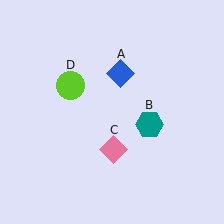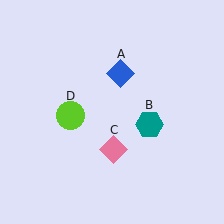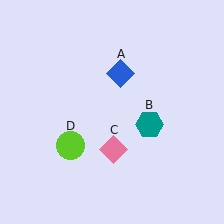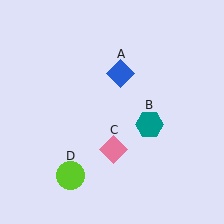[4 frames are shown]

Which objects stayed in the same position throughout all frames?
Blue diamond (object A) and teal hexagon (object B) and pink diamond (object C) remained stationary.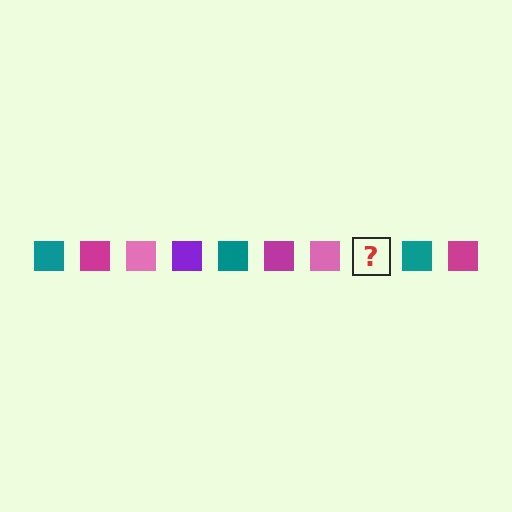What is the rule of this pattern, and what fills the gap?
The rule is that the pattern cycles through teal, magenta, pink, purple squares. The gap should be filled with a purple square.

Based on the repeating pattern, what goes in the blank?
The blank should be a purple square.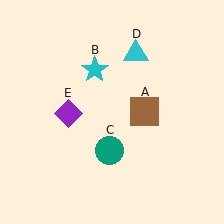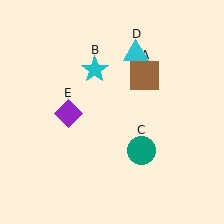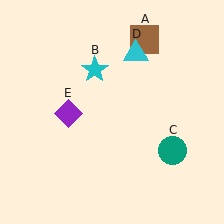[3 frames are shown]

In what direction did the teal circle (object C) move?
The teal circle (object C) moved right.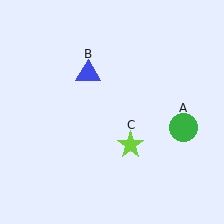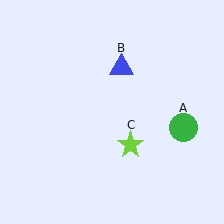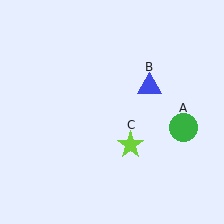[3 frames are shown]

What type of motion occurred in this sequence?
The blue triangle (object B) rotated clockwise around the center of the scene.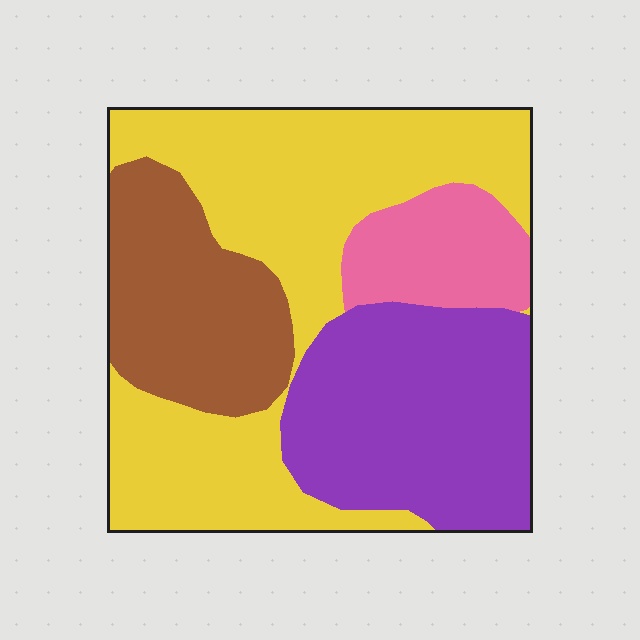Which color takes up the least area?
Pink, at roughly 10%.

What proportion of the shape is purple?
Purple takes up about one quarter (1/4) of the shape.